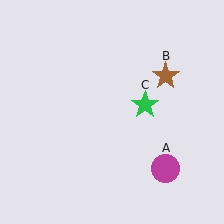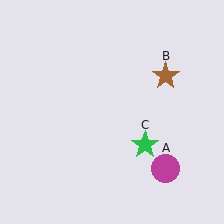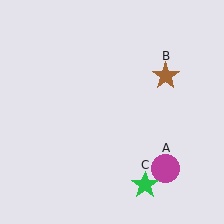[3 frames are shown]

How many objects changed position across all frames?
1 object changed position: green star (object C).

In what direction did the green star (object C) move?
The green star (object C) moved down.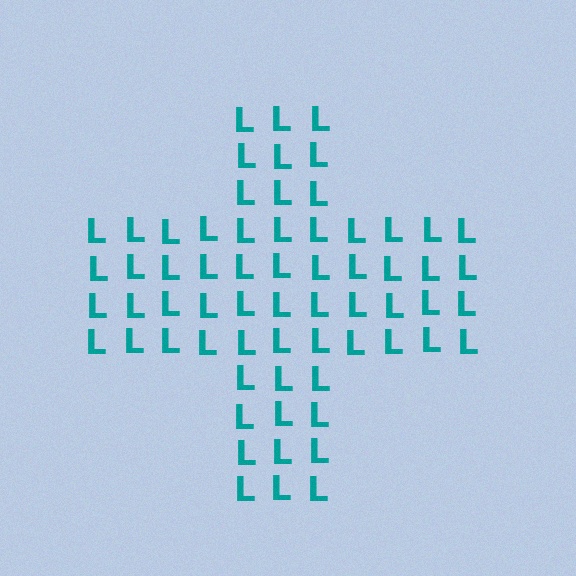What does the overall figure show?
The overall figure shows a cross.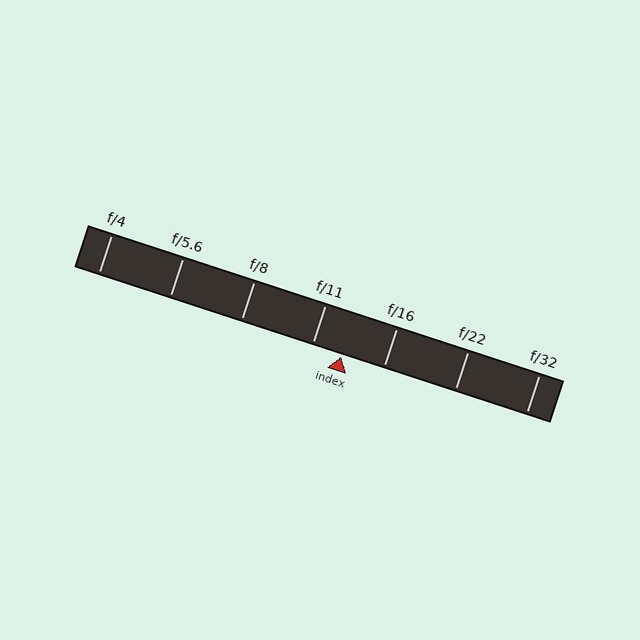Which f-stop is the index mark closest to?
The index mark is closest to f/11.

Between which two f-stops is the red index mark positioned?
The index mark is between f/11 and f/16.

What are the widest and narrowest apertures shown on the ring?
The widest aperture shown is f/4 and the narrowest is f/32.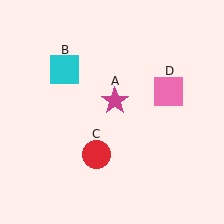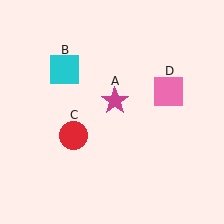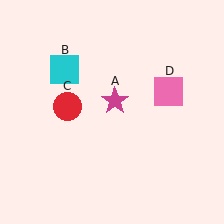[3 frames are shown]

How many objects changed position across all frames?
1 object changed position: red circle (object C).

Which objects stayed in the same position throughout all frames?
Magenta star (object A) and cyan square (object B) and pink square (object D) remained stationary.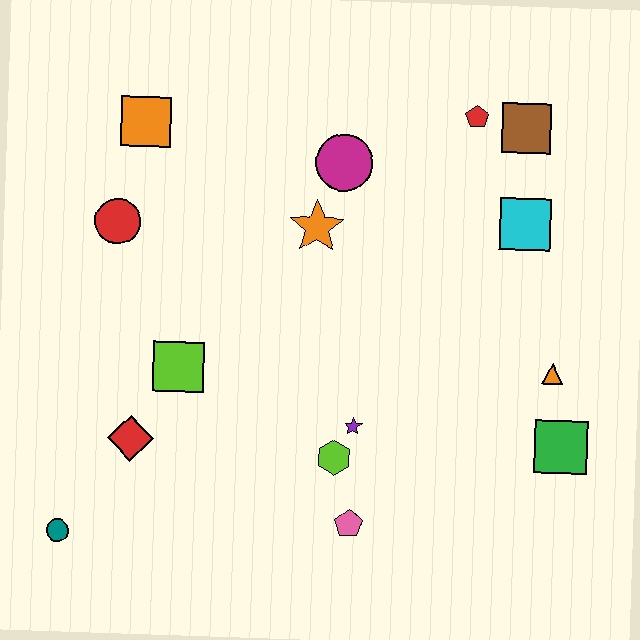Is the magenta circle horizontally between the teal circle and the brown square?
Yes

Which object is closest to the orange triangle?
The green square is closest to the orange triangle.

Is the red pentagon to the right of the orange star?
Yes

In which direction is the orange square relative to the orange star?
The orange square is to the left of the orange star.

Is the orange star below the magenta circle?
Yes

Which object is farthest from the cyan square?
The teal circle is farthest from the cyan square.